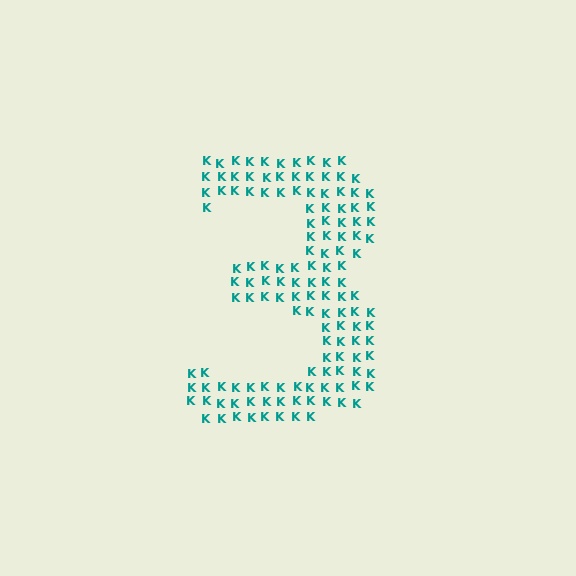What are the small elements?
The small elements are letter K's.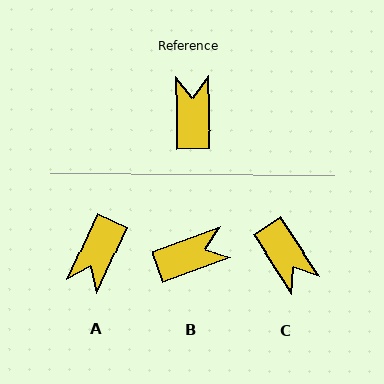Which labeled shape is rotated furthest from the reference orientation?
A, about 155 degrees away.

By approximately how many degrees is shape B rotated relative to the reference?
Approximately 71 degrees clockwise.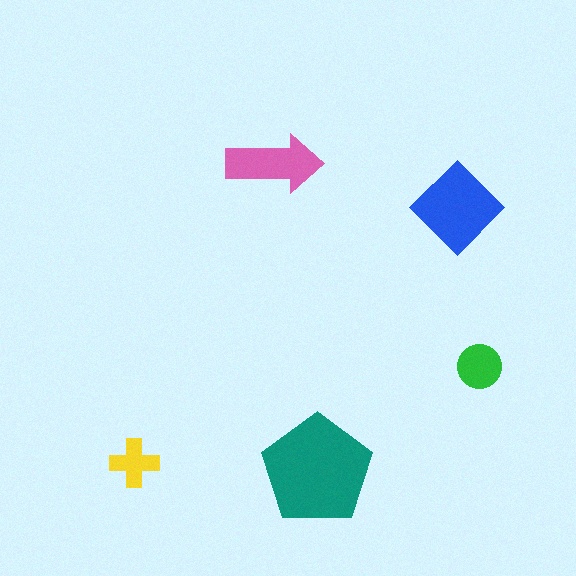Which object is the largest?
The teal pentagon.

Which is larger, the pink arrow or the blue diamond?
The blue diamond.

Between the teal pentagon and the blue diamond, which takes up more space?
The teal pentagon.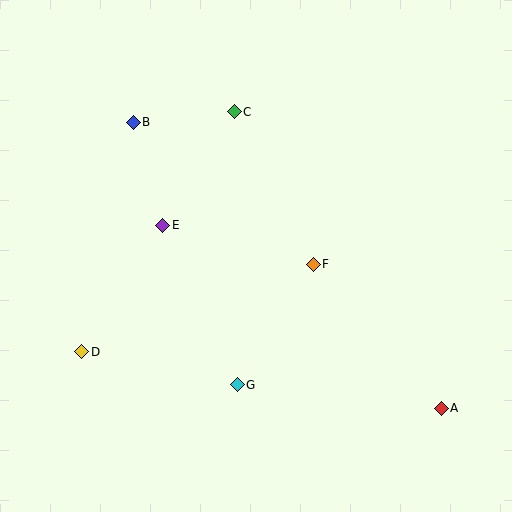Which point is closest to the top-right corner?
Point C is closest to the top-right corner.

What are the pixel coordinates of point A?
Point A is at (441, 408).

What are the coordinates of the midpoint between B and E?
The midpoint between B and E is at (148, 174).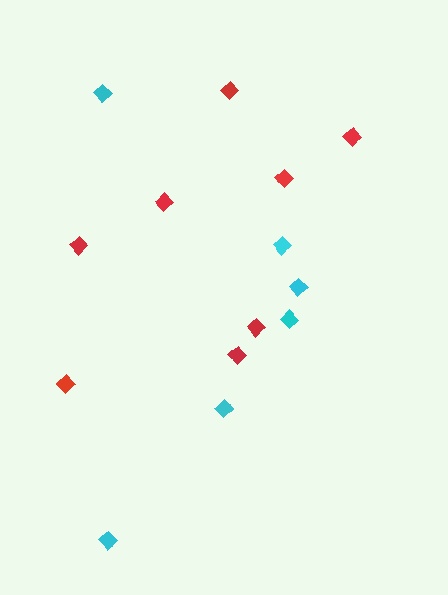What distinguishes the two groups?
There are 2 groups: one group of red diamonds (8) and one group of cyan diamonds (6).